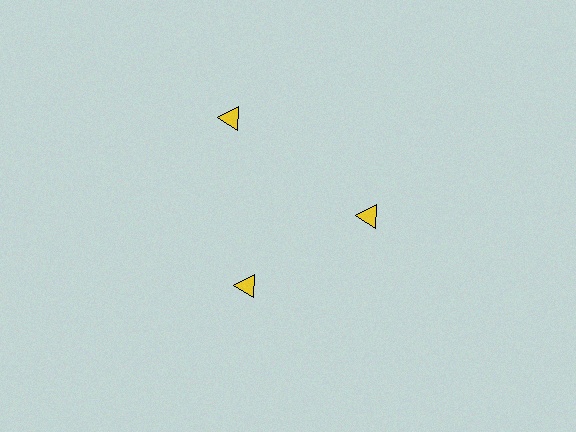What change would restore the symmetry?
The symmetry would be restored by moving it inward, back onto the ring so that all 3 triangles sit at equal angles and equal distance from the center.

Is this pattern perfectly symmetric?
No. The 3 yellow triangles are arranged in a ring, but one element near the 11 o'clock position is pushed outward from the center, breaking the 3-fold rotational symmetry.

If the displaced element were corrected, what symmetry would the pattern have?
It would have 3-fold rotational symmetry — the pattern would map onto itself every 120 degrees.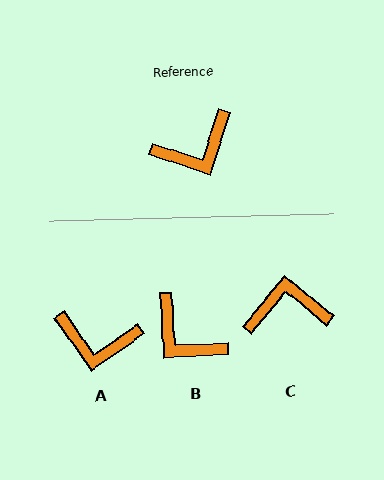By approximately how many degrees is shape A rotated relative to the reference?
Approximately 37 degrees clockwise.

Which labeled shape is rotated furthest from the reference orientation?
C, about 159 degrees away.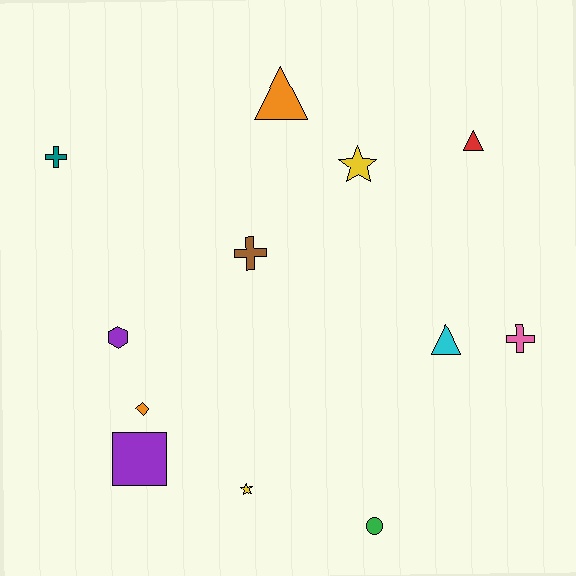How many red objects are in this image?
There is 1 red object.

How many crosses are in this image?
There are 3 crosses.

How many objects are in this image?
There are 12 objects.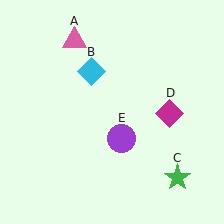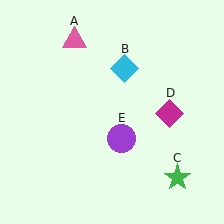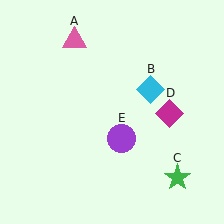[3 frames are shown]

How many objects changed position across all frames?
1 object changed position: cyan diamond (object B).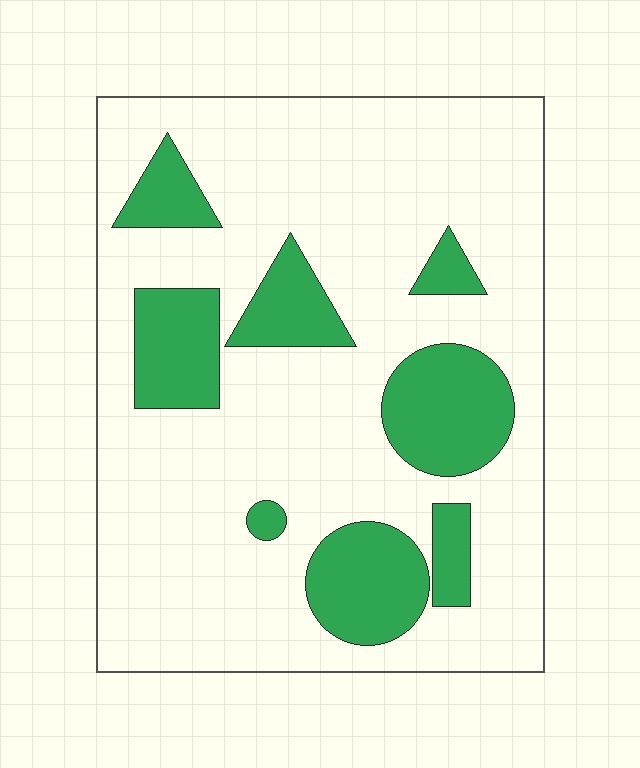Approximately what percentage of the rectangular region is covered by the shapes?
Approximately 20%.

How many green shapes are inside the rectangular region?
8.